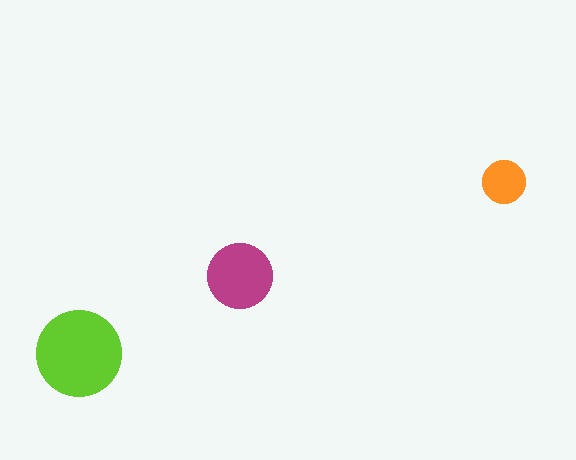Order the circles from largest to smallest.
the lime one, the magenta one, the orange one.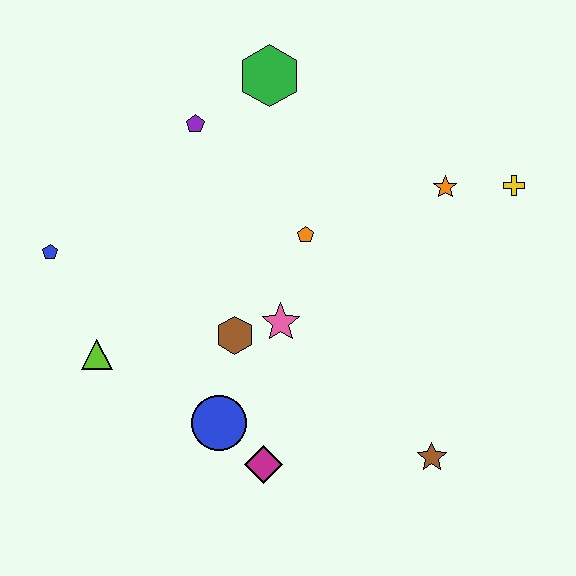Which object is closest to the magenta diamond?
The blue circle is closest to the magenta diamond.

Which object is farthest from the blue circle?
The yellow cross is farthest from the blue circle.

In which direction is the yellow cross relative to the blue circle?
The yellow cross is to the right of the blue circle.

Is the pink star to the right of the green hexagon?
Yes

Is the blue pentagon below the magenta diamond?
No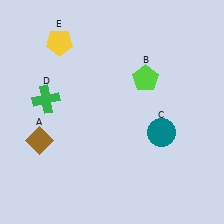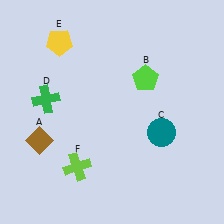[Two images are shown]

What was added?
A lime cross (F) was added in Image 2.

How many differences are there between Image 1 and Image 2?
There is 1 difference between the two images.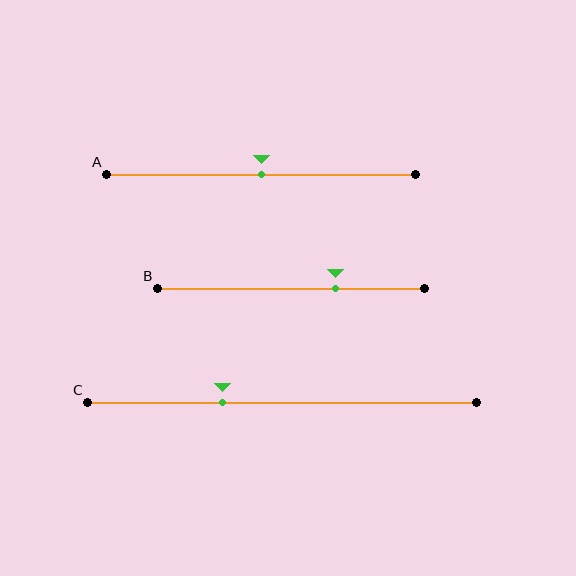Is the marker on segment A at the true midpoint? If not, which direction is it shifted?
Yes, the marker on segment A is at the true midpoint.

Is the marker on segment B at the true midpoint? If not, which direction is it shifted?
No, the marker on segment B is shifted to the right by about 17% of the segment length.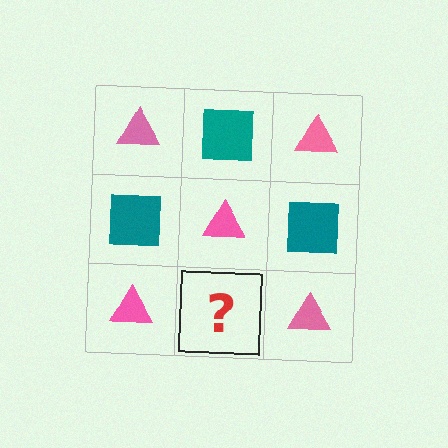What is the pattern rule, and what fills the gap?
The rule is that it alternates pink triangle and teal square in a checkerboard pattern. The gap should be filled with a teal square.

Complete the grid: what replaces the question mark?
The question mark should be replaced with a teal square.